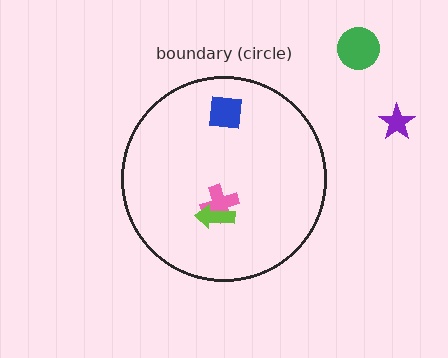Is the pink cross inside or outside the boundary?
Inside.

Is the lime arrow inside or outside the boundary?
Inside.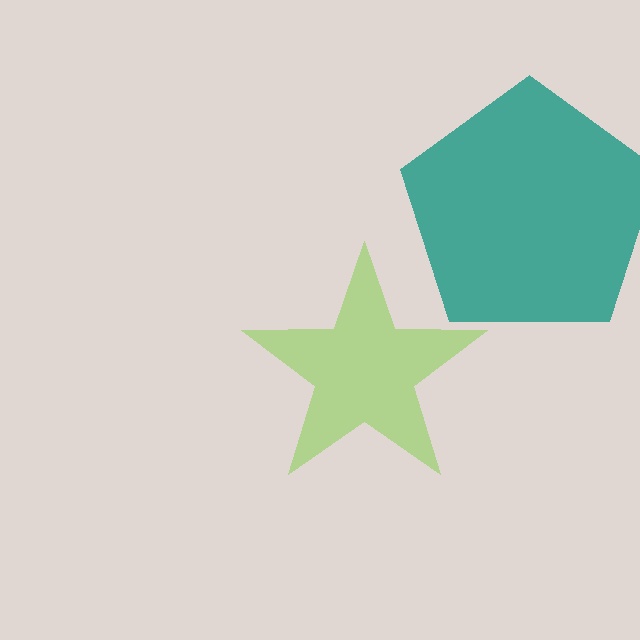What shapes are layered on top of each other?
The layered shapes are: a teal pentagon, a lime star.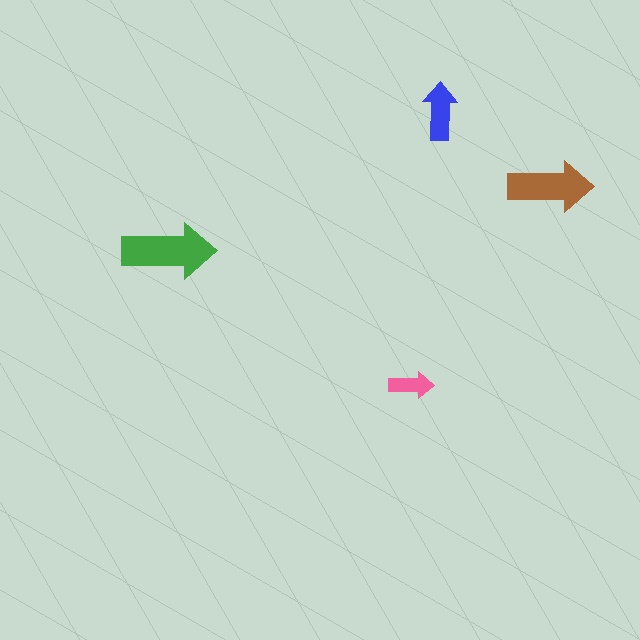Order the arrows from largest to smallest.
the green one, the brown one, the blue one, the pink one.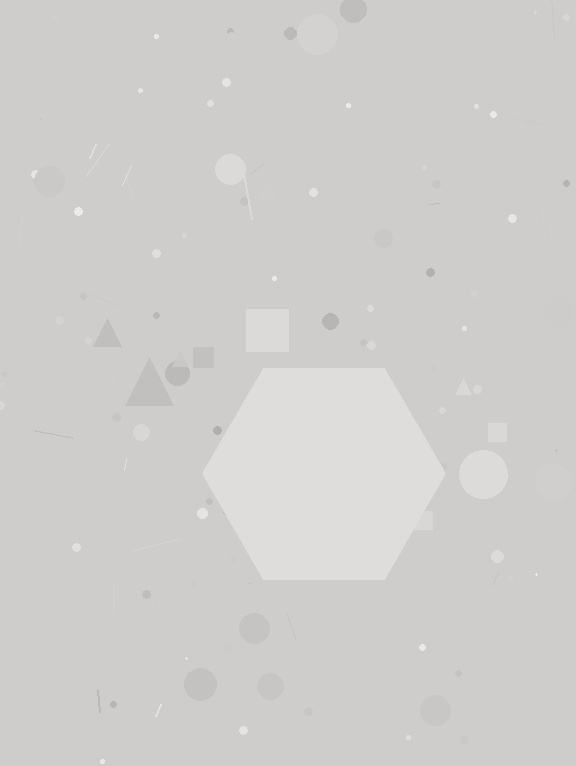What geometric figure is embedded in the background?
A hexagon is embedded in the background.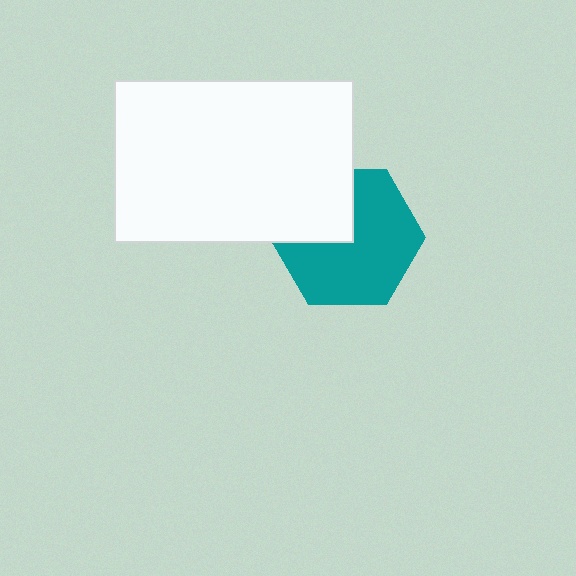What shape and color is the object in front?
The object in front is a white rectangle.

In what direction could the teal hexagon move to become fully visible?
The teal hexagon could move toward the lower-right. That would shift it out from behind the white rectangle entirely.